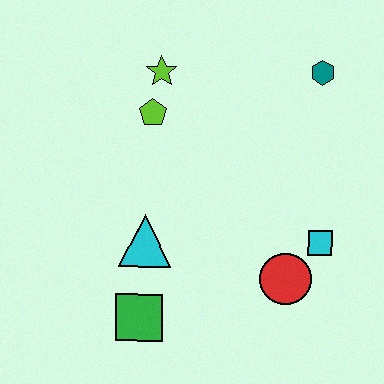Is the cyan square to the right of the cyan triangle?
Yes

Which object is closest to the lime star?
The lime pentagon is closest to the lime star.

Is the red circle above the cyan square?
No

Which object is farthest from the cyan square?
The lime star is farthest from the cyan square.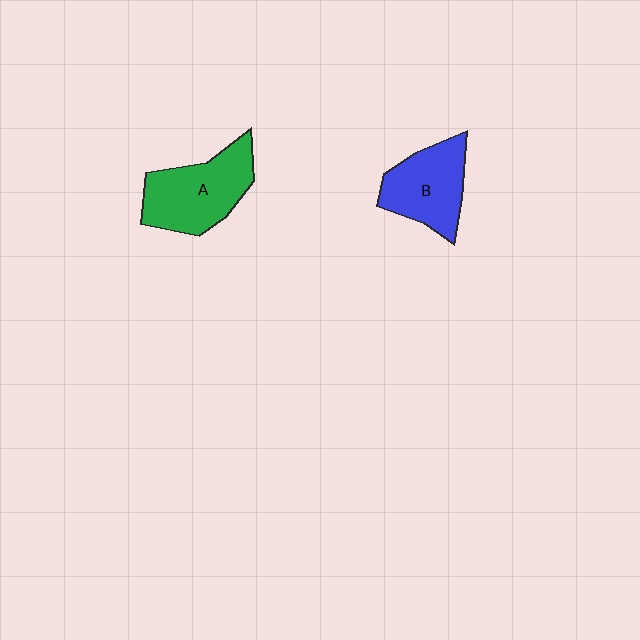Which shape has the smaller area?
Shape B (blue).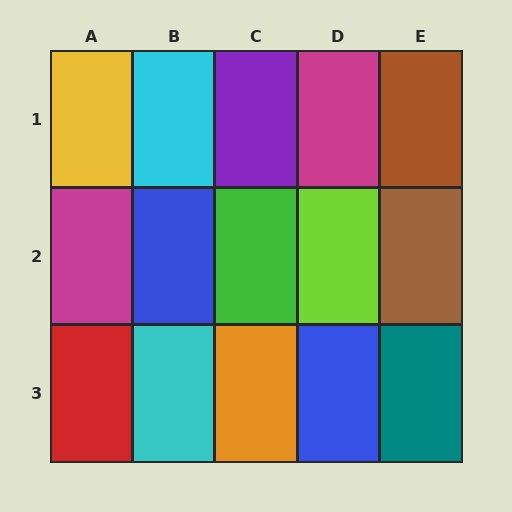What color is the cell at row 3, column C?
Orange.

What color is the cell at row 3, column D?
Blue.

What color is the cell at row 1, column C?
Purple.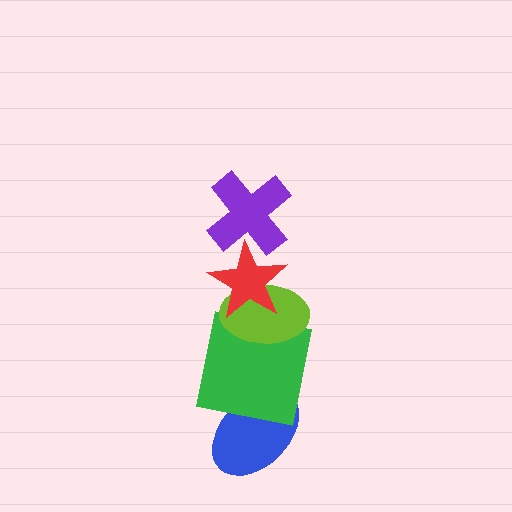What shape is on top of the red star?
The purple cross is on top of the red star.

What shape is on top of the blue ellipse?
The green square is on top of the blue ellipse.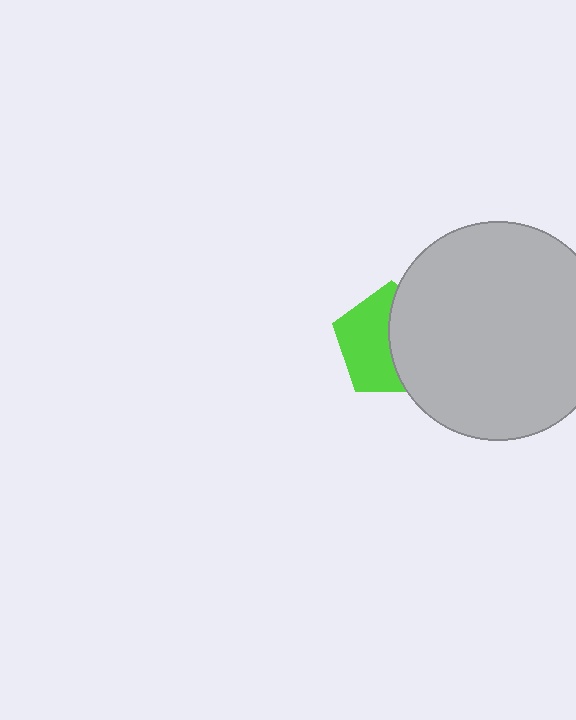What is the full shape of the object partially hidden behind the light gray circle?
The partially hidden object is a lime pentagon.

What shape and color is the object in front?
The object in front is a light gray circle.